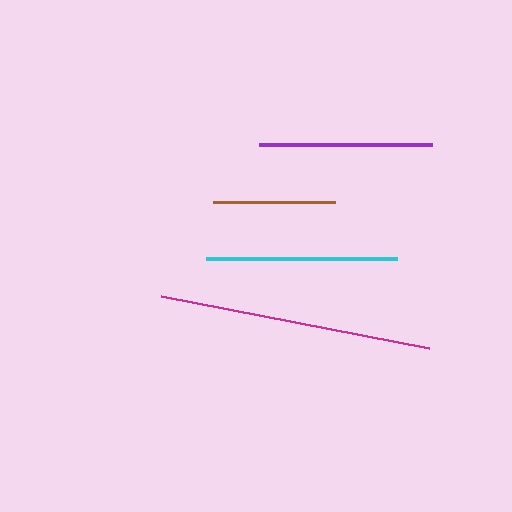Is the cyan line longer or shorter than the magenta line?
The magenta line is longer than the cyan line.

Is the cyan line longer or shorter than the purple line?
The cyan line is longer than the purple line.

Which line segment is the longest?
The magenta line is the longest at approximately 273 pixels.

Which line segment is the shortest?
The brown line is the shortest at approximately 122 pixels.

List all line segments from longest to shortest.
From longest to shortest: magenta, cyan, purple, brown.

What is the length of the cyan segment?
The cyan segment is approximately 191 pixels long.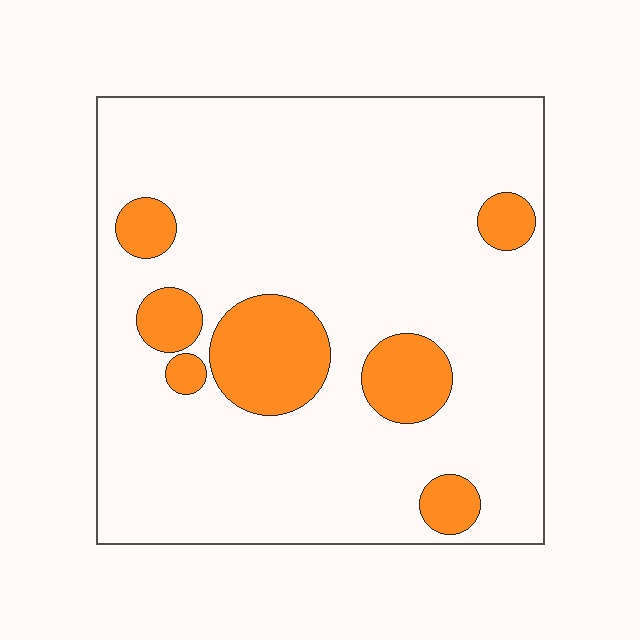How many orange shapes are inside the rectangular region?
7.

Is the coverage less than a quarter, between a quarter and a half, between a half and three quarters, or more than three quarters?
Less than a quarter.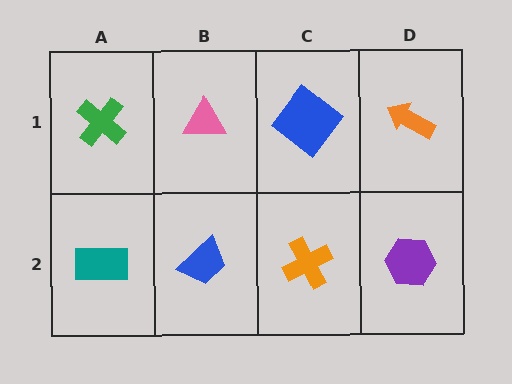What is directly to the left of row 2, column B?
A teal rectangle.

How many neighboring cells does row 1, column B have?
3.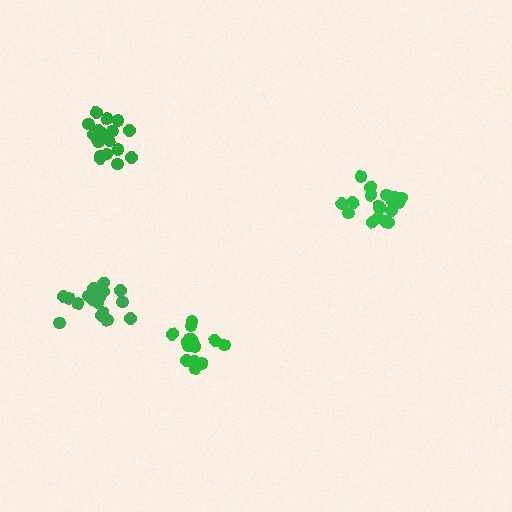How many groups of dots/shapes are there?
There are 4 groups.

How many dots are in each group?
Group 1: 15 dots, Group 2: 19 dots, Group 3: 19 dots, Group 4: 18 dots (71 total).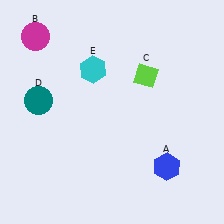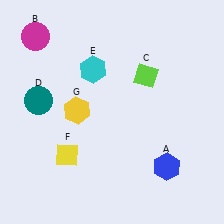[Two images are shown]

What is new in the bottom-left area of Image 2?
A yellow diamond (F) was added in the bottom-left area of Image 2.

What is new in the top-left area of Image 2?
A yellow hexagon (G) was added in the top-left area of Image 2.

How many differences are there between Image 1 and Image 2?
There are 2 differences between the two images.